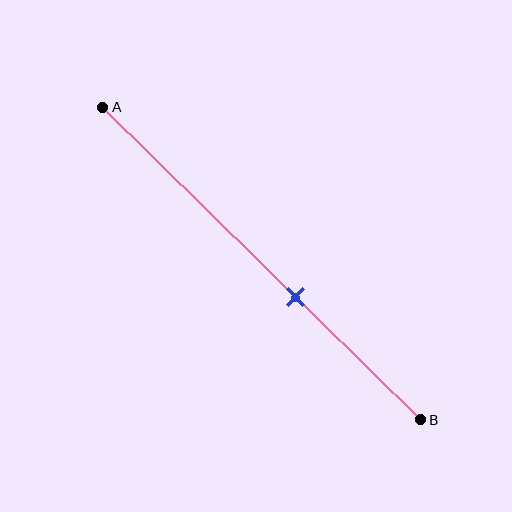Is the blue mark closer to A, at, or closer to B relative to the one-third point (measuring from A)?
The blue mark is closer to point B than the one-third point of segment AB.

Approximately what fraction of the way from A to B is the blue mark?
The blue mark is approximately 60% of the way from A to B.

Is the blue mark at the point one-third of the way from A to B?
No, the mark is at about 60% from A, not at the 33% one-third point.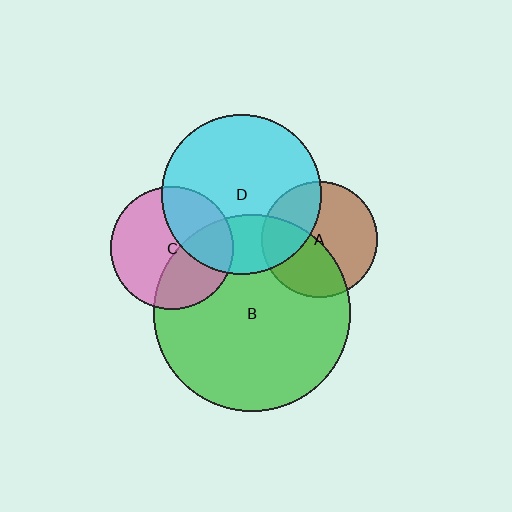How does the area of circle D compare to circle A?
Approximately 1.9 times.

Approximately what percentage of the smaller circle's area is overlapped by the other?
Approximately 40%.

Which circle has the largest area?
Circle B (green).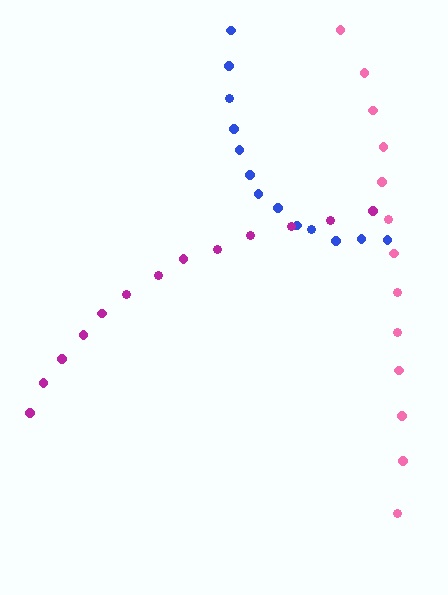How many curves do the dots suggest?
There are 3 distinct paths.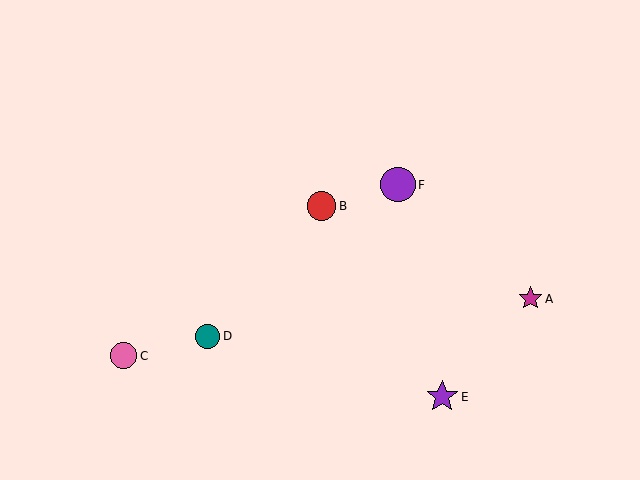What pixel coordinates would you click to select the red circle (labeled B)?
Click at (322, 206) to select the red circle B.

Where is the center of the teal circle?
The center of the teal circle is at (208, 336).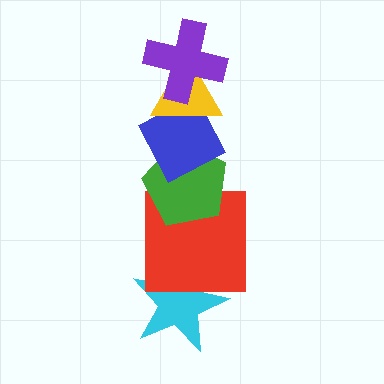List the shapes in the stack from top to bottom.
From top to bottom: the purple cross, the yellow triangle, the blue diamond, the green pentagon, the red square, the cyan star.